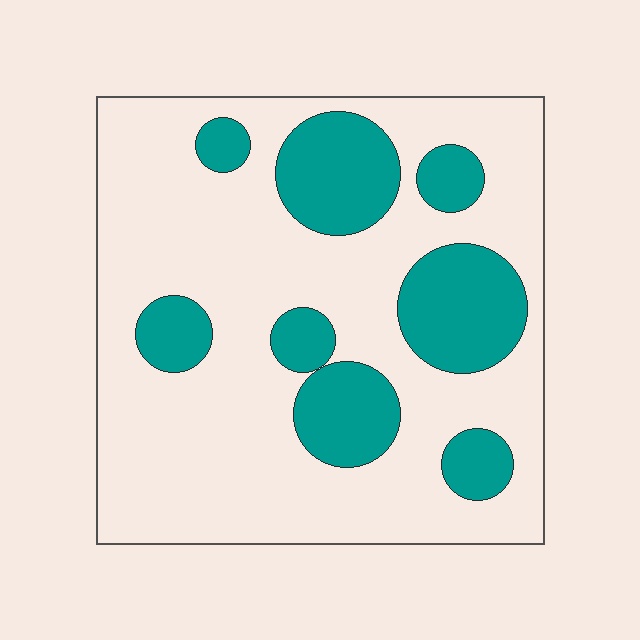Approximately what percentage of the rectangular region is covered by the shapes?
Approximately 25%.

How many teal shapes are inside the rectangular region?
8.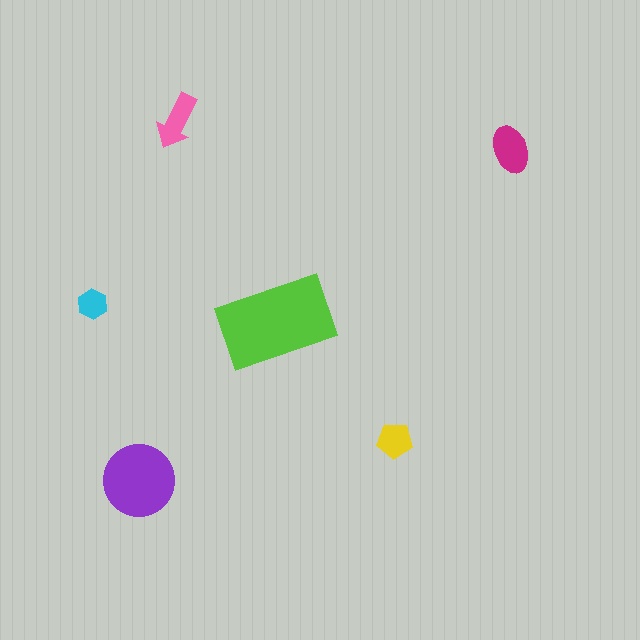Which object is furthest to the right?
The magenta ellipse is rightmost.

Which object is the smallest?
The cyan hexagon.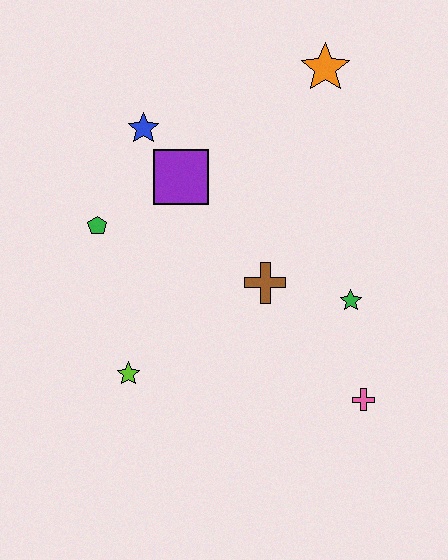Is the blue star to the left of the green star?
Yes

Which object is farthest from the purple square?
The pink cross is farthest from the purple square.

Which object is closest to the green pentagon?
The purple square is closest to the green pentagon.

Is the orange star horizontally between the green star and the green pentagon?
Yes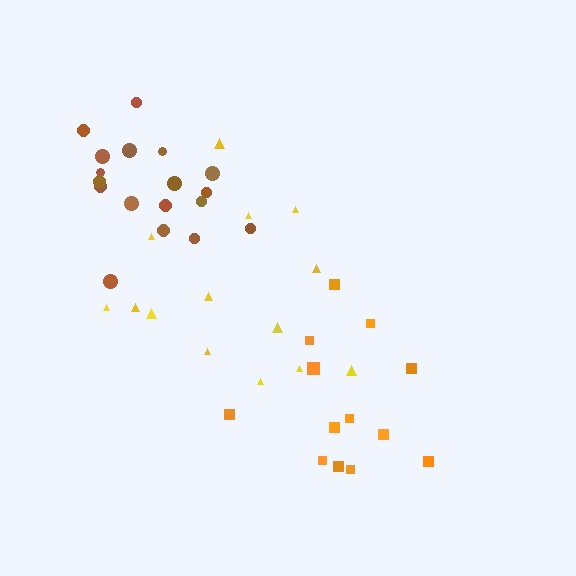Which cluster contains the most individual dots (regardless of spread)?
Brown (18).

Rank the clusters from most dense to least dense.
brown, orange, yellow.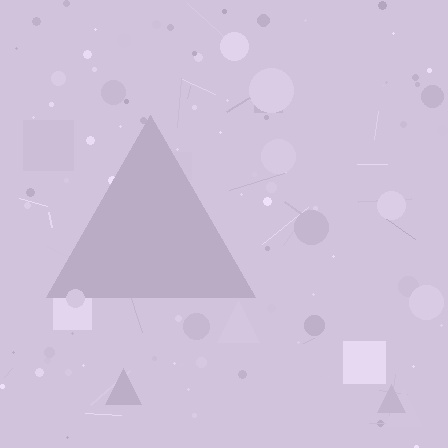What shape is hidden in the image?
A triangle is hidden in the image.